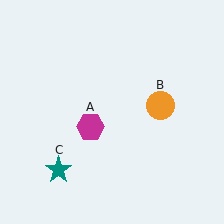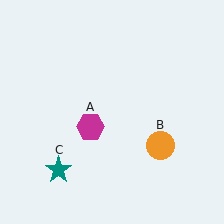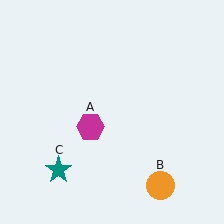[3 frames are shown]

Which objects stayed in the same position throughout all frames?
Magenta hexagon (object A) and teal star (object C) remained stationary.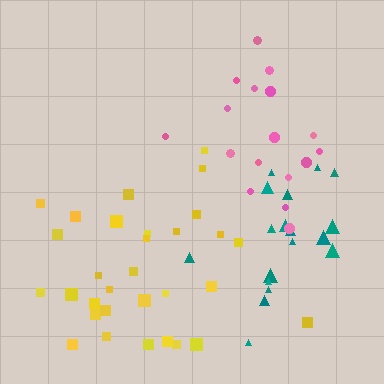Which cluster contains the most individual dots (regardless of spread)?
Yellow (31).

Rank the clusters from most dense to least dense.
teal, yellow, pink.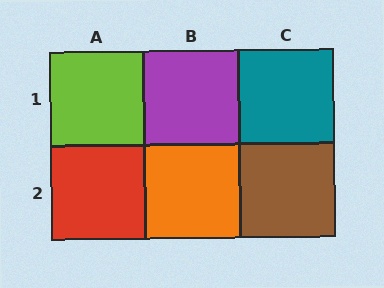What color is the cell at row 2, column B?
Orange.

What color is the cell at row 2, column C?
Brown.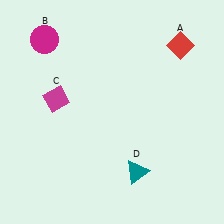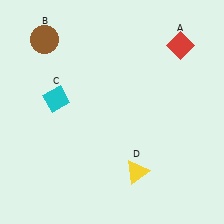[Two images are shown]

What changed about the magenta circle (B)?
In Image 1, B is magenta. In Image 2, it changed to brown.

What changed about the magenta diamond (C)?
In Image 1, C is magenta. In Image 2, it changed to cyan.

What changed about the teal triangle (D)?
In Image 1, D is teal. In Image 2, it changed to yellow.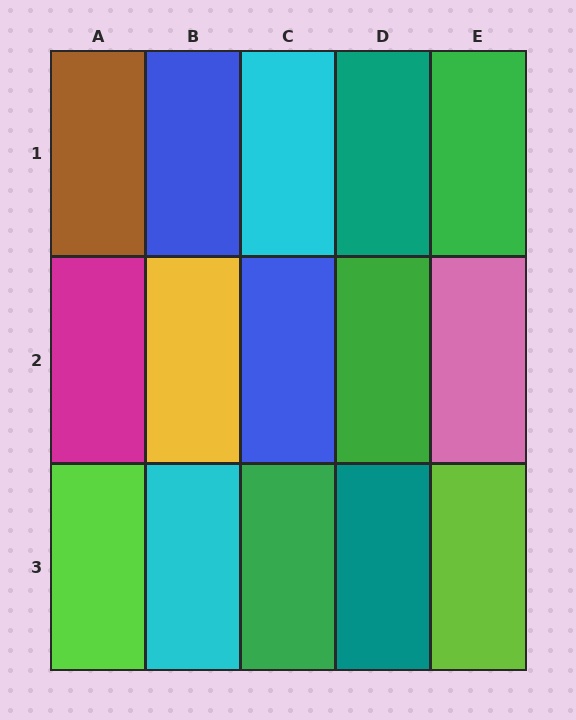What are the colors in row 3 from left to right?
Lime, cyan, green, teal, lime.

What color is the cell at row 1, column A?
Brown.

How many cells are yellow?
1 cell is yellow.